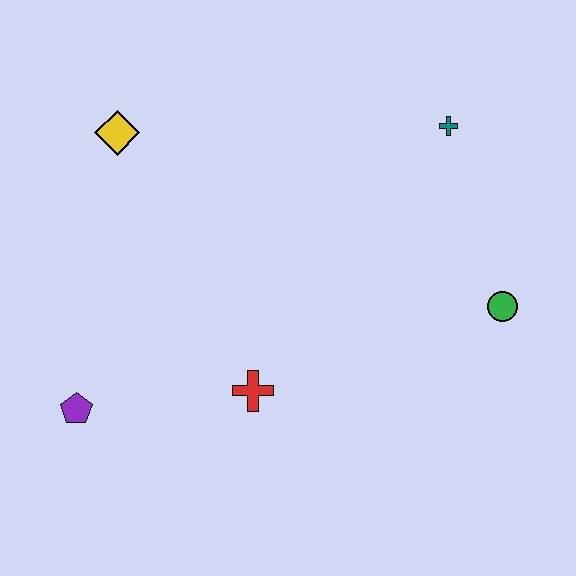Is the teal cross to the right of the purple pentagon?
Yes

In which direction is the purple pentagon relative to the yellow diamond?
The purple pentagon is below the yellow diamond.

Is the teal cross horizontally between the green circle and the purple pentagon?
Yes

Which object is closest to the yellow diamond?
The purple pentagon is closest to the yellow diamond.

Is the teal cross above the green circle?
Yes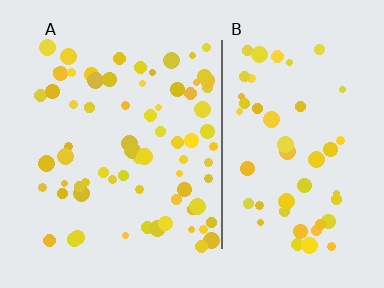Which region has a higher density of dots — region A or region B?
A (the left).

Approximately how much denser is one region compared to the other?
Approximately 1.4× — region A over region B.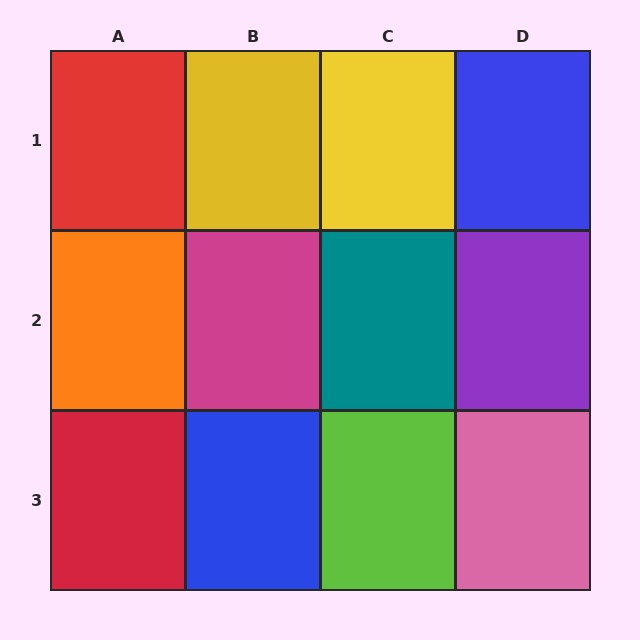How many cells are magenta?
1 cell is magenta.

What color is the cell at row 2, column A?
Orange.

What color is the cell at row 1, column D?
Blue.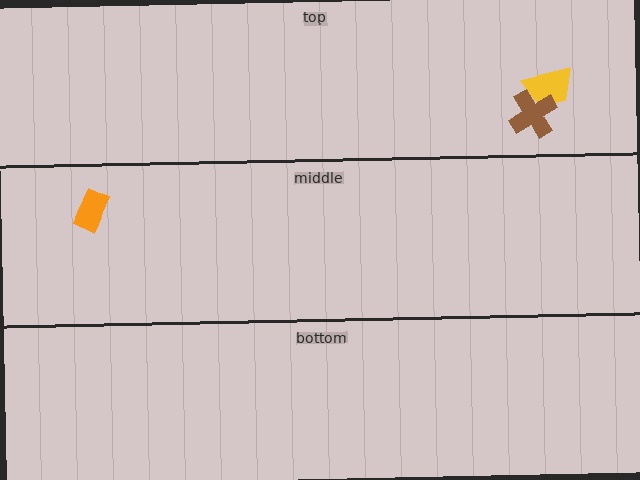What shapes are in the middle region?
The orange rectangle.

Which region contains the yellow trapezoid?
The top region.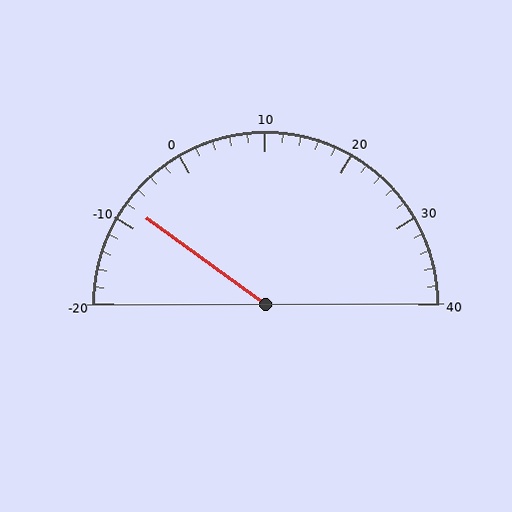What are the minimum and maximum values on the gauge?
The gauge ranges from -20 to 40.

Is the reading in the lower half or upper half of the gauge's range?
The reading is in the lower half of the range (-20 to 40).